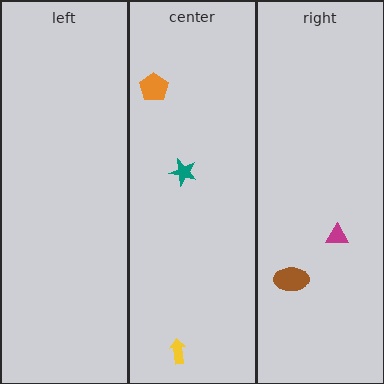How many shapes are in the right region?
2.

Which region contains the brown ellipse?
The right region.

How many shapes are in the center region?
3.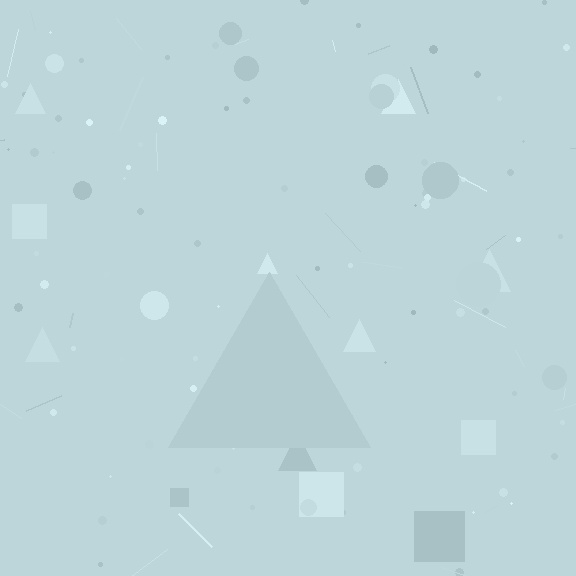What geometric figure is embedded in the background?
A triangle is embedded in the background.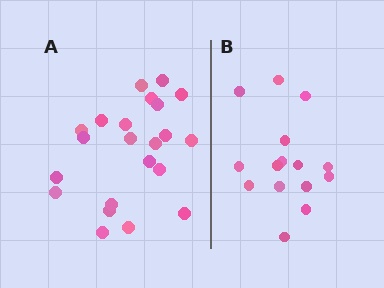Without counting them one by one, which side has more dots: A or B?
Region A (the left region) has more dots.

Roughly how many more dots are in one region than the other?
Region A has roughly 8 or so more dots than region B.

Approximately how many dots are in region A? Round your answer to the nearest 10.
About 20 dots. (The exact count is 22, which rounds to 20.)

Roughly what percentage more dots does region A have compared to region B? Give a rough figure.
About 45% more.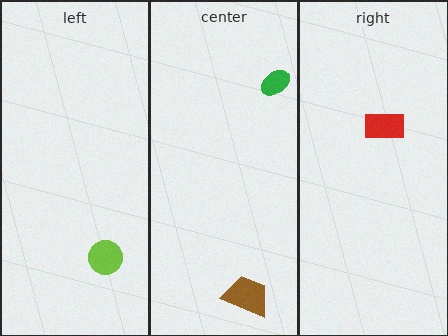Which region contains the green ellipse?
The center region.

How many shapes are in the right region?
1.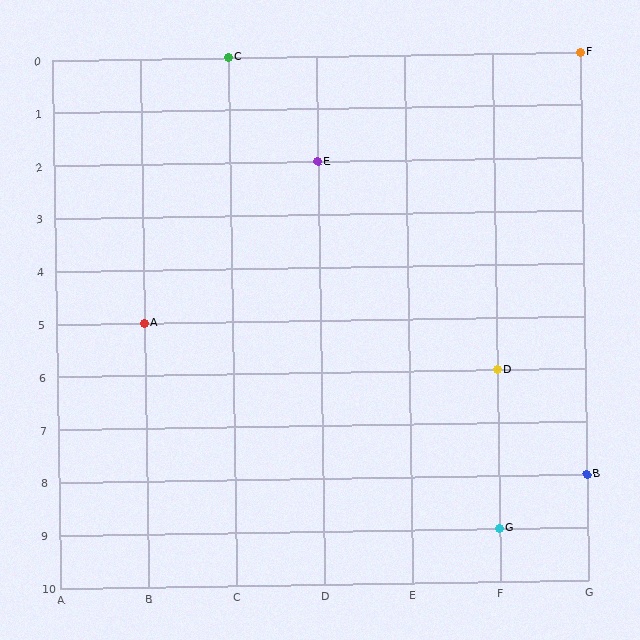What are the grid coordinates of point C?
Point C is at grid coordinates (C, 0).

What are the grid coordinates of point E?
Point E is at grid coordinates (D, 2).